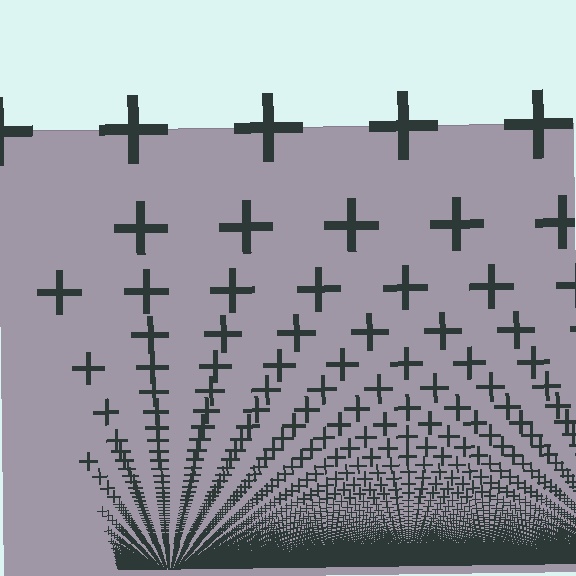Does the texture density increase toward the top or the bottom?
Density increases toward the bottom.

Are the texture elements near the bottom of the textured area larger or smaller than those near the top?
Smaller. The gradient is inverted — elements near the bottom are smaller and denser.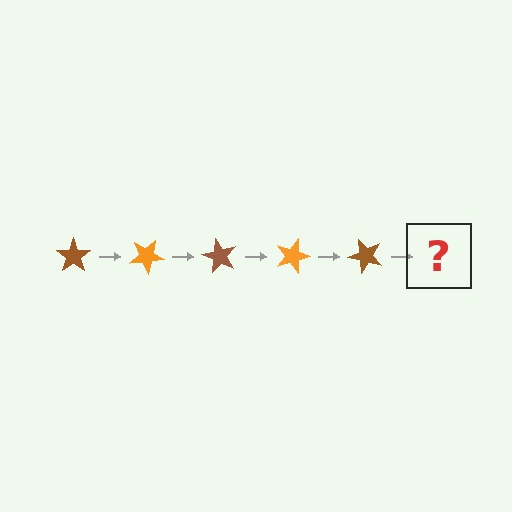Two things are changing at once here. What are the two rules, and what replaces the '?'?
The two rules are that it rotates 30 degrees each step and the color cycles through brown and orange. The '?' should be an orange star, rotated 150 degrees from the start.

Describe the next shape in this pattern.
It should be an orange star, rotated 150 degrees from the start.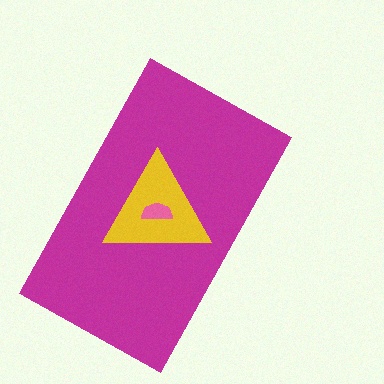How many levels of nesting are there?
3.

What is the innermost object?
The pink semicircle.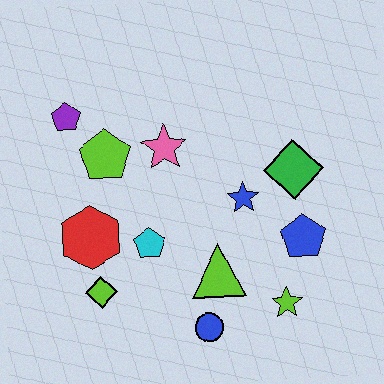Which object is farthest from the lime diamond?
The green diamond is farthest from the lime diamond.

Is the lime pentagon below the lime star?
No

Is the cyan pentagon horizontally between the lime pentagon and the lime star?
Yes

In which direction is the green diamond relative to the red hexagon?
The green diamond is to the right of the red hexagon.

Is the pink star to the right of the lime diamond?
Yes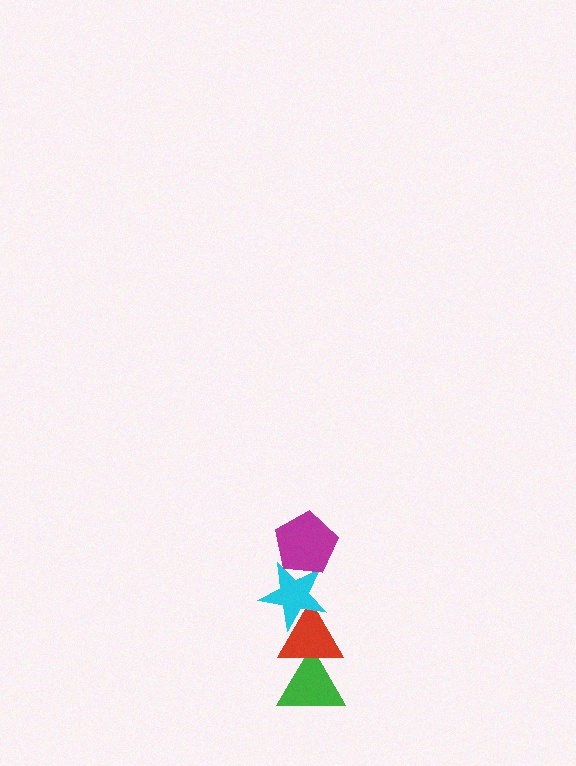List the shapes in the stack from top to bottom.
From top to bottom: the magenta pentagon, the cyan star, the red triangle, the green triangle.